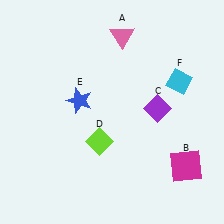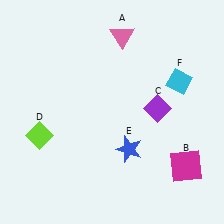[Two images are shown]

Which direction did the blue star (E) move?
The blue star (E) moved right.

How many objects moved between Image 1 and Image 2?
2 objects moved between the two images.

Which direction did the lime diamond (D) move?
The lime diamond (D) moved left.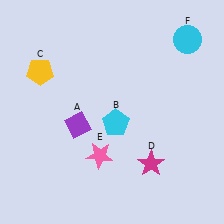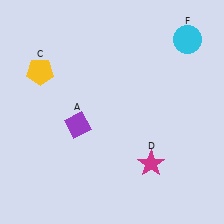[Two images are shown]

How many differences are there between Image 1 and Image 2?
There are 2 differences between the two images.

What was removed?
The pink star (E), the cyan pentagon (B) were removed in Image 2.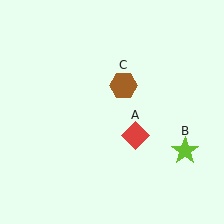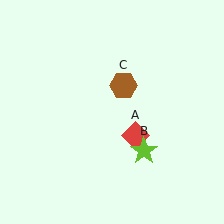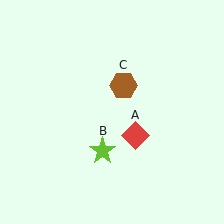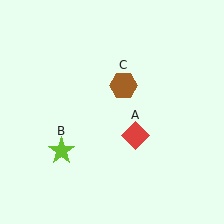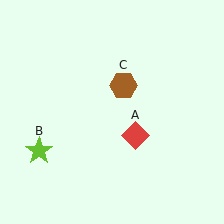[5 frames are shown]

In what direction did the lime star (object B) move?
The lime star (object B) moved left.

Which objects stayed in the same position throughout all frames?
Red diamond (object A) and brown hexagon (object C) remained stationary.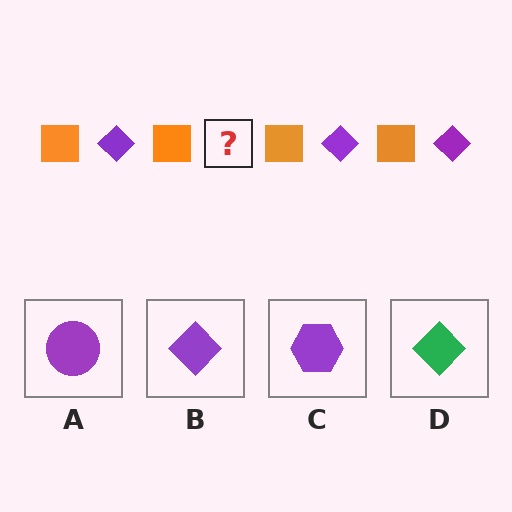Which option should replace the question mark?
Option B.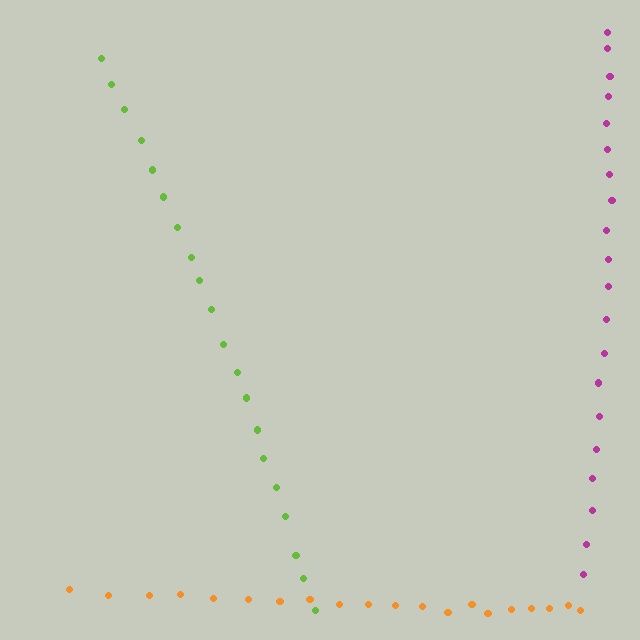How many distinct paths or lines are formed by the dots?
There are 3 distinct paths.